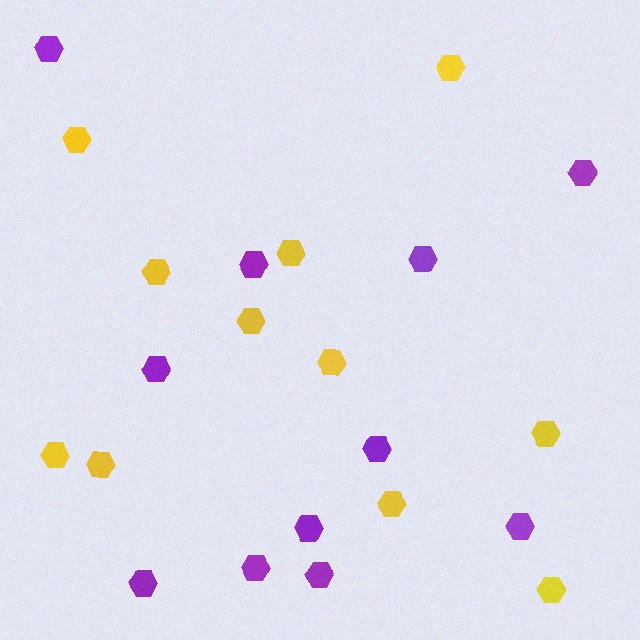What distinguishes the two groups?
There are 2 groups: one group of yellow hexagons (11) and one group of purple hexagons (11).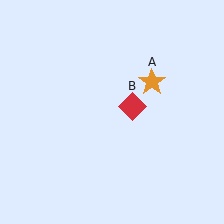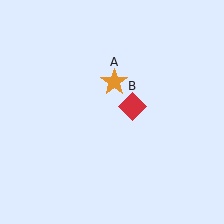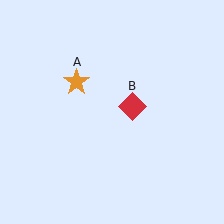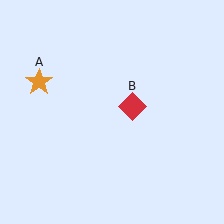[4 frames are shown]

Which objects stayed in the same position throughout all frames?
Red diamond (object B) remained stationary.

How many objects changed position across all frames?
1 object changed position: orange star (object A).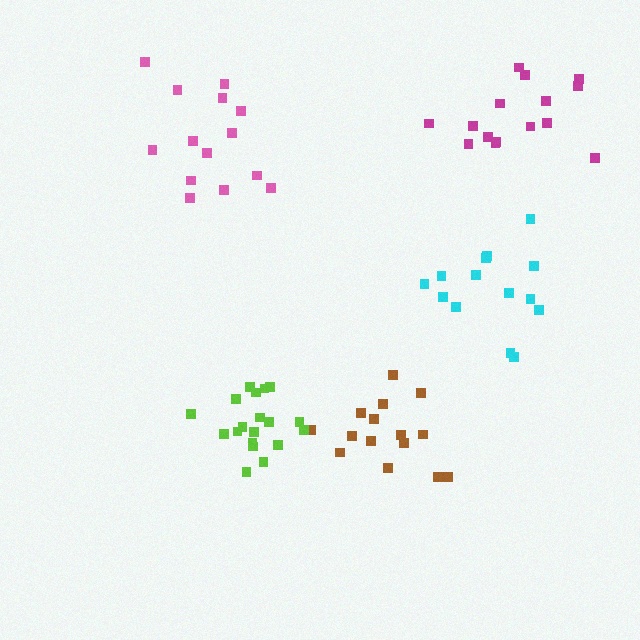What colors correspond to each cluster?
The clusters are colored: pink, cyan, brown, magenta, lime.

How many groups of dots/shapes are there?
There are 5 groups.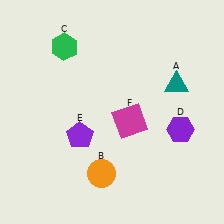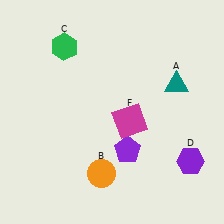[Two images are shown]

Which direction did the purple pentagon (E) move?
The purple pentagon (E) moved right.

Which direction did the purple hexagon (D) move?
The purple hexagon (D) moved down.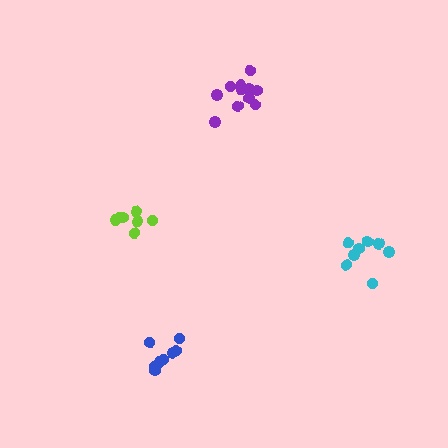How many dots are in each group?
Group 1: 7 dots, Group 2: 12 dots, Group 3: 8 dots, Group 4: 8 dots (35 total).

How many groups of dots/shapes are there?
There are 4 groups.